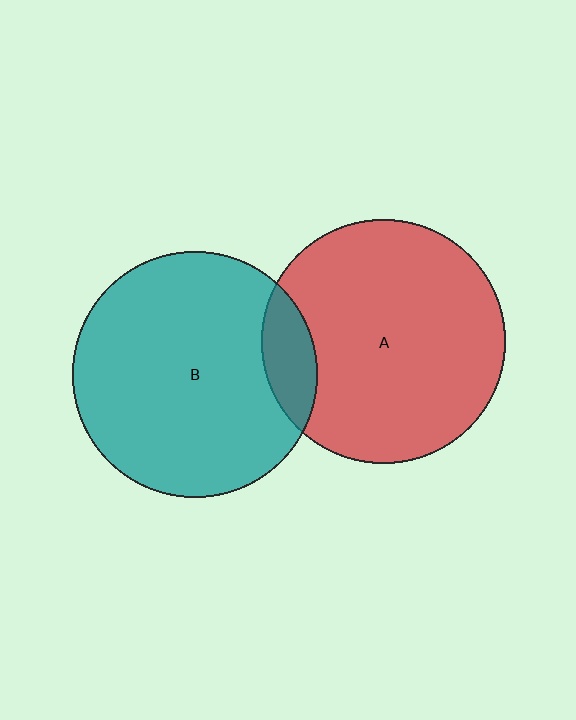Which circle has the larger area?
Circle B (teal).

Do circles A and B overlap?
Yes.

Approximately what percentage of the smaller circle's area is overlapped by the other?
Approximately 10%.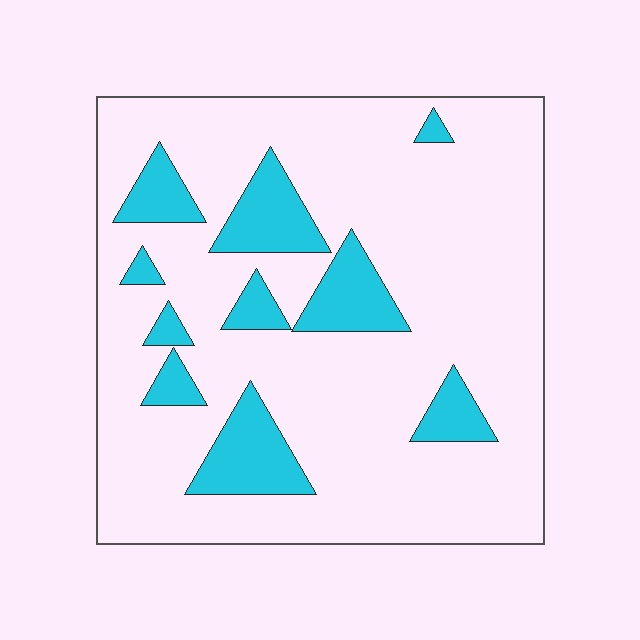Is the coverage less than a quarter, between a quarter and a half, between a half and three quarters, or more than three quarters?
Less than a quarter.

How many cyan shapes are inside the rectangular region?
10.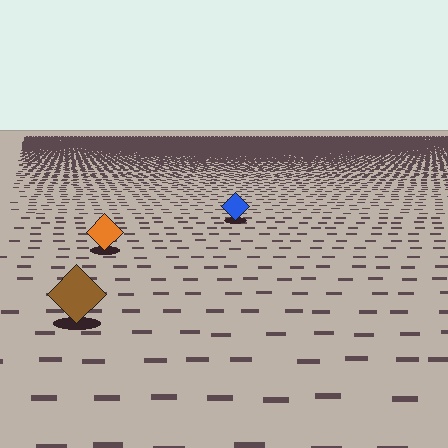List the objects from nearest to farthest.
From nearest to farthest: the brown diamond, the orange diamond, the blue diamond.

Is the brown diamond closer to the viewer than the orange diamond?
Yes. The brown diamond is closer — you can tell from the texture gradient: the ground texture is coarser near it.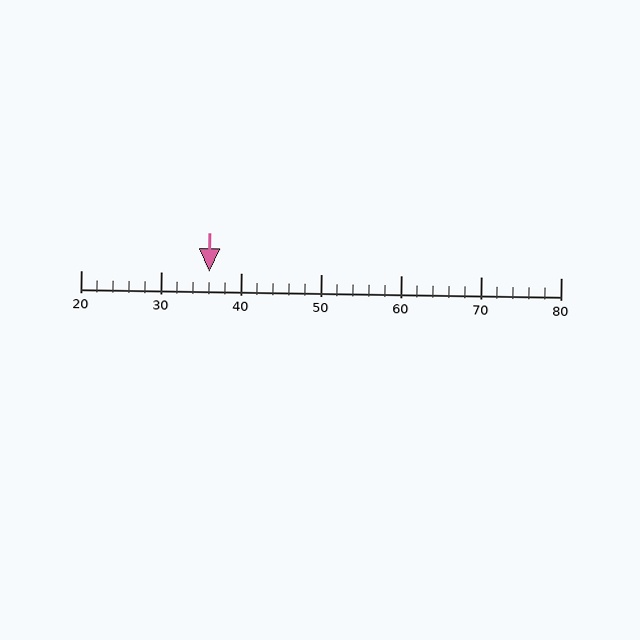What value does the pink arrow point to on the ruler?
The pink arrow points to approximately 36.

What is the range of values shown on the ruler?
The ruler shows values from 20 to 80.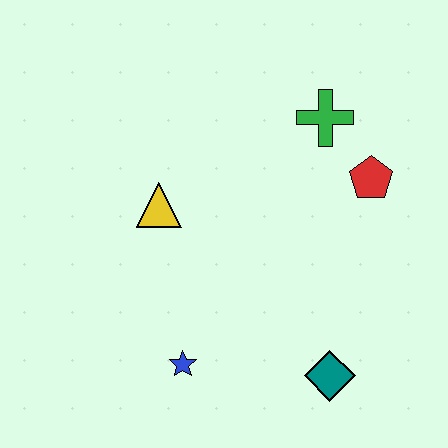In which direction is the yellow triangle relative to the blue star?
The yellow triangle is above the blue star.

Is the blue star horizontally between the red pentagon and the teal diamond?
No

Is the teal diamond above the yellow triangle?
No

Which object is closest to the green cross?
The red pentagon is closest to the green cross.